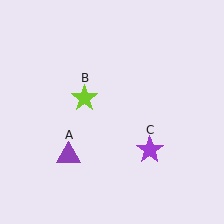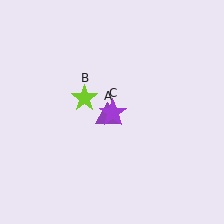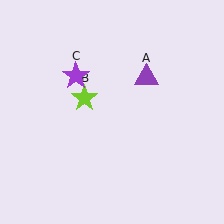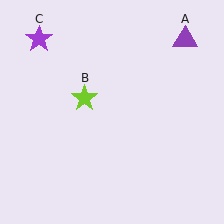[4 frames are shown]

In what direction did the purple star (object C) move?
The purple star (object C) moved up and to the left.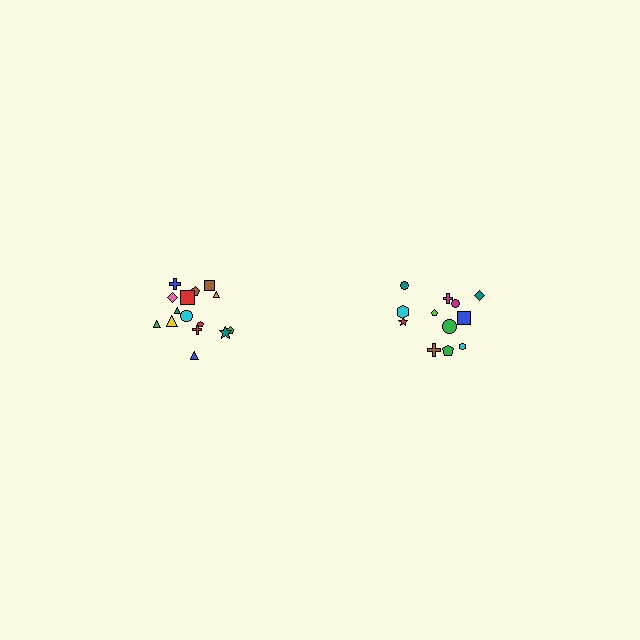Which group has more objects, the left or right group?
The left group.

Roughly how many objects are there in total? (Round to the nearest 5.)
Roughly 25 objects in total.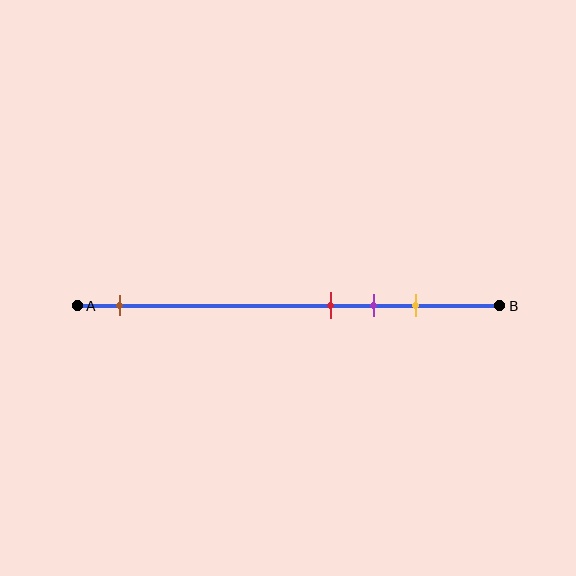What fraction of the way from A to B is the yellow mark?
The yellow mark is approximately 80% (0.8) of the way from A to B.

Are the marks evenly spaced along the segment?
No, the marks are not evenly spaced.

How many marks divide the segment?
There are 4 marks dividing the segment.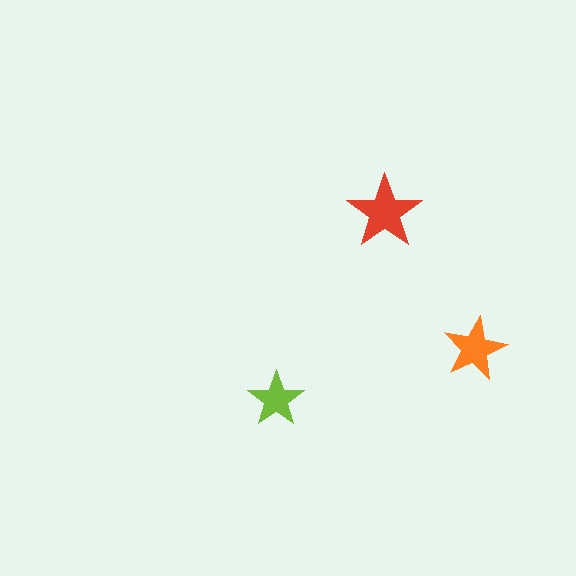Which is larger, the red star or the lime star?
The red one.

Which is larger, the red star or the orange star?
The red one.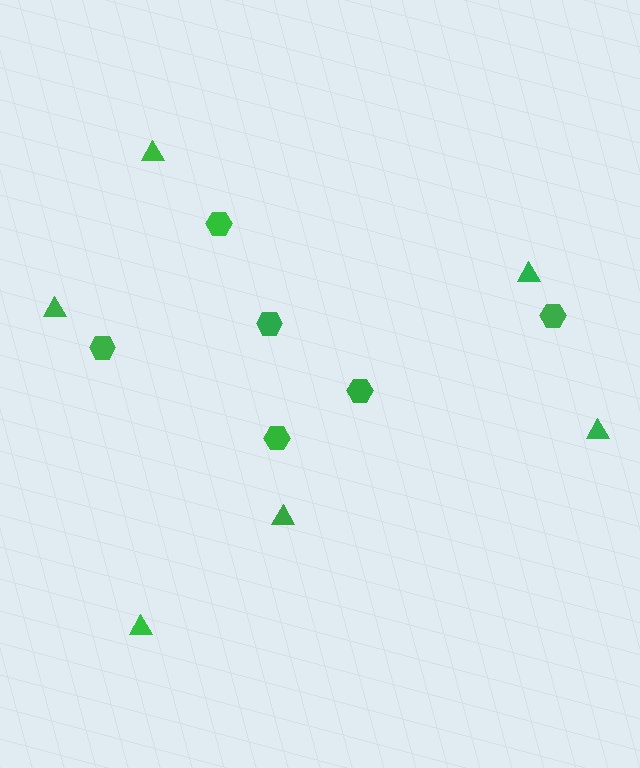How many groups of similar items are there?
There are 2 groups: one group of hexagons (6) and one group of triangles (6).